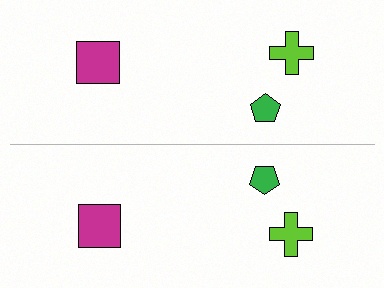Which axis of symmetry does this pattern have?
The pattern has a horizontal axis of symmetry running through the center of the image.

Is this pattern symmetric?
Yes, this pattern has bilateral (reflection) symmetry.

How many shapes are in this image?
There are 6 shapes in this image.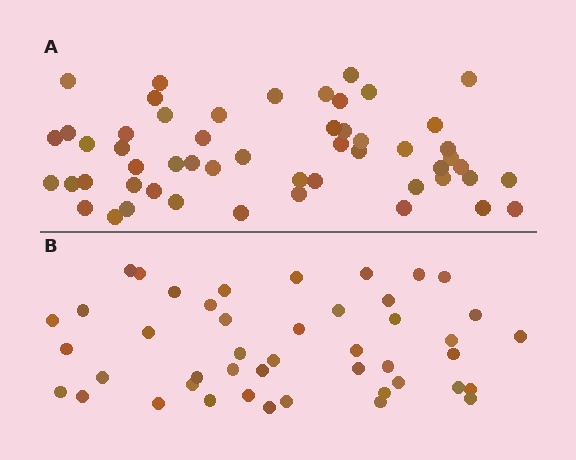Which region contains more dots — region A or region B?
Region A (the top region) has more dots.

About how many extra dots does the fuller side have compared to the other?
Region A has roughly 8 or so more dots than region B.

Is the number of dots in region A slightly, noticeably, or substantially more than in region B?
Region A has only slightly more — the two regions are fairly close. The ratio is roughly 1.2 to 1.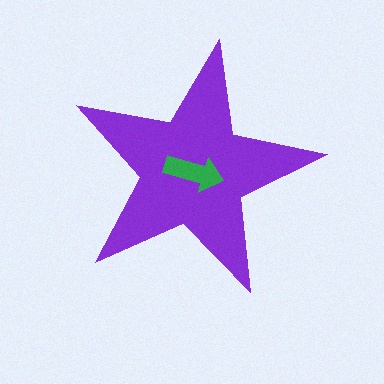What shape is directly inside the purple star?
The green arrow.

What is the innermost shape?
The green arrow.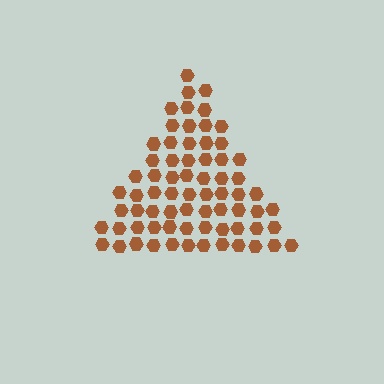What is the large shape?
The large shape is a triangle.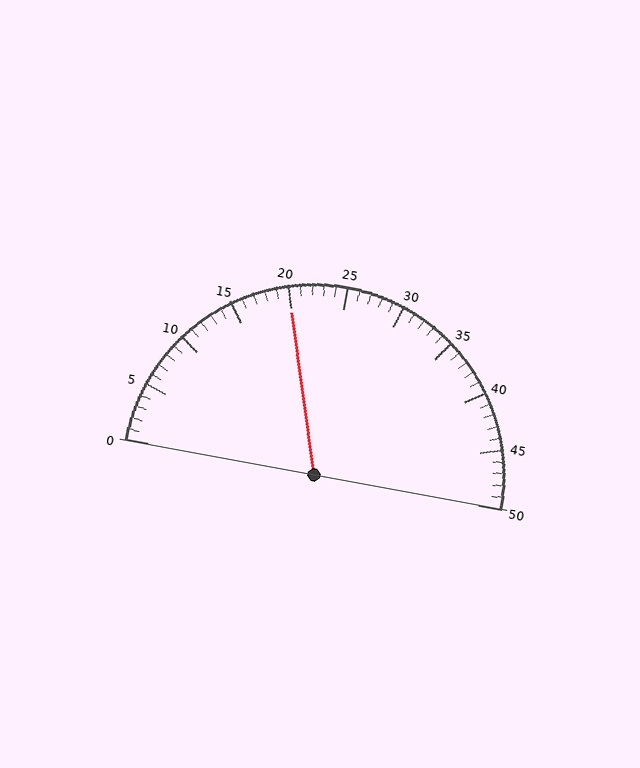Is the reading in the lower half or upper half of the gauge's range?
The reading is in the lower half of the range (0 to 50).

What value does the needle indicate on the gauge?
The needle indicates approximately 20.